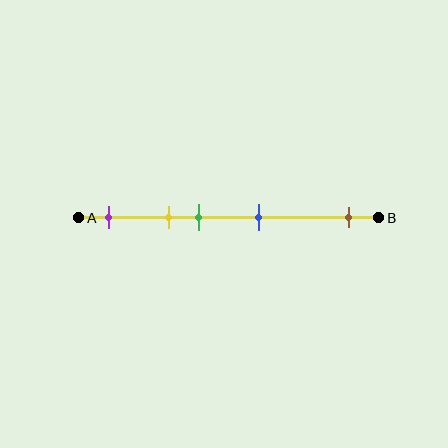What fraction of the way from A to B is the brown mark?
The brown mark is approximately 90% (0.9) of the way from A to B.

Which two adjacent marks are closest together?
The yellow and green marks are the closest adjacent pair.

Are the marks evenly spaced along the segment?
No, the marks are not evenly spaced.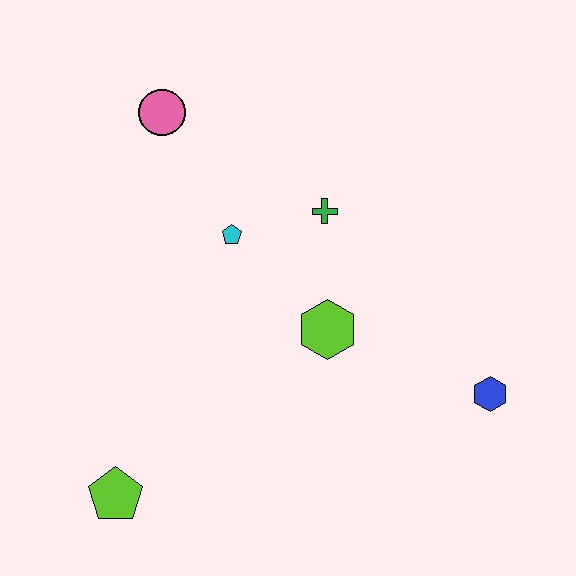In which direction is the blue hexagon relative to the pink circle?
The blue hexagon is to the right of the pink circle.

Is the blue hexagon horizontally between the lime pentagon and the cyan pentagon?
No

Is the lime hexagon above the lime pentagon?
Yes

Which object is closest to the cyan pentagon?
The green cross is closest to the cyan pentagon.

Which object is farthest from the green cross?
The lime pentagon is farthest from the green cross.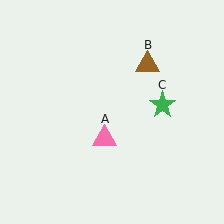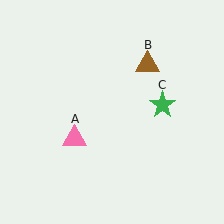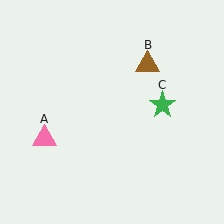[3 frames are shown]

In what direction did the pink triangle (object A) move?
The pink triangle (object A) moved left.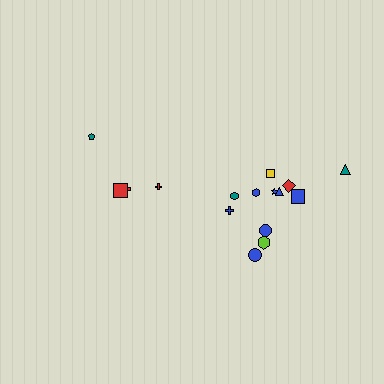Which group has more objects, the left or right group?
The right group.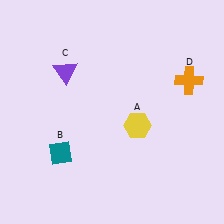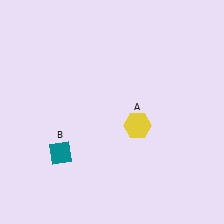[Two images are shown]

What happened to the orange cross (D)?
The orange cross (D) was removed in Image 2. It was in the top-right area of Image 1.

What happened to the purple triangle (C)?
The purple triangle (C) was removed in Image 2. It was in the top-left area of Image 1.